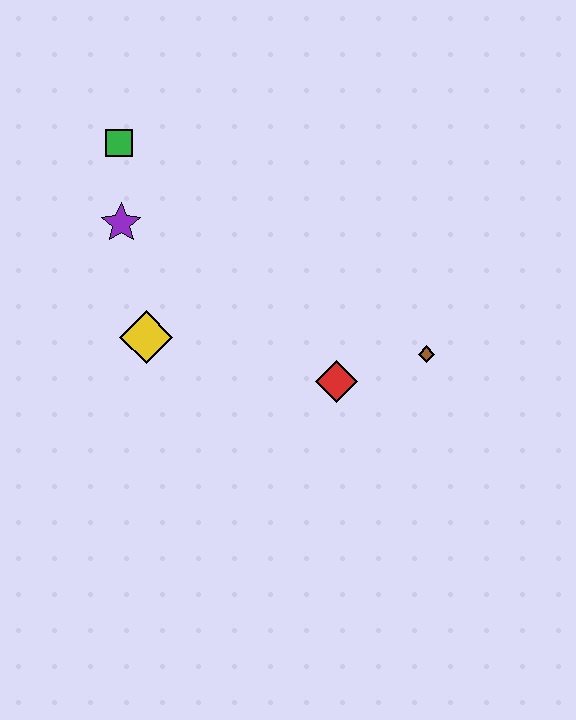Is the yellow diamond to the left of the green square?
No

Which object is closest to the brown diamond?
The red diamond is closest to the brown diamond.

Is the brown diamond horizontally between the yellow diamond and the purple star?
No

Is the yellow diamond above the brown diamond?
Yes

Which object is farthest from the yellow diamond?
The brown diamond is farthest from the yellow diamond.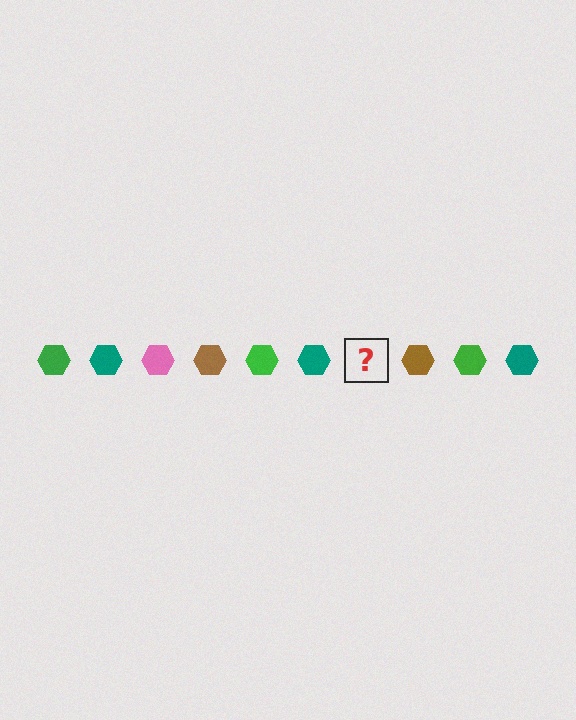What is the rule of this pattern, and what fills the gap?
The rule is that the pattern cycles through green, teal, pink, brown hexagons. The gap should be filled with a pink hexagon.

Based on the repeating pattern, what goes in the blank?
The blank should be a pink hexagon.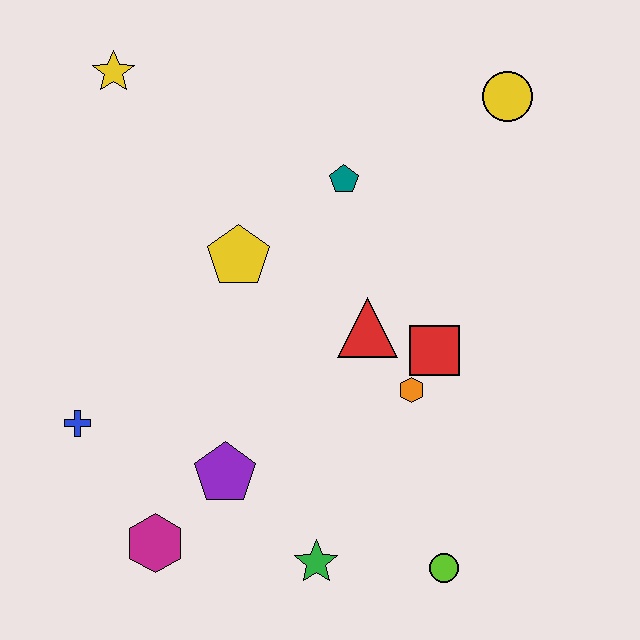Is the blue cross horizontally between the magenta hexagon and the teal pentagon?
No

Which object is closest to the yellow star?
The yellow pentagon is closest to the yellow star.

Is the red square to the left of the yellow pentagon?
No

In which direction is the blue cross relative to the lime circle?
The blue cross is to the left of the lime circle.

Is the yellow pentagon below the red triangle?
No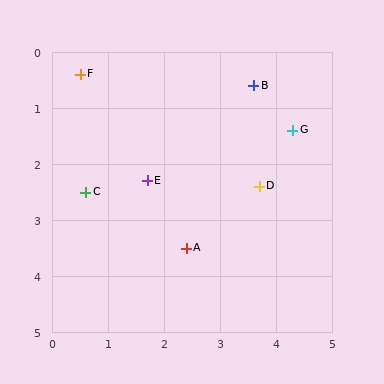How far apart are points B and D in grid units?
Points B and D are about 1.8 grid units apart.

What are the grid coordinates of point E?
Point E is at approximately (1.7, 2.3).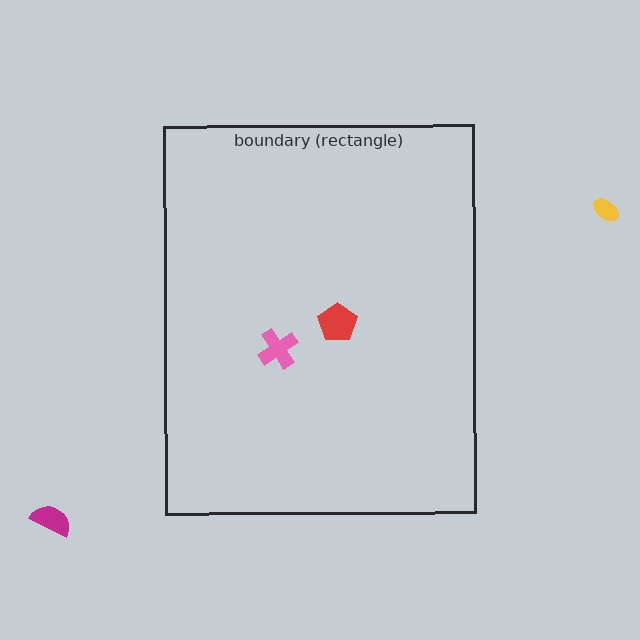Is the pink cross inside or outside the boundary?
Inside.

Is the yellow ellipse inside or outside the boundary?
Outside.